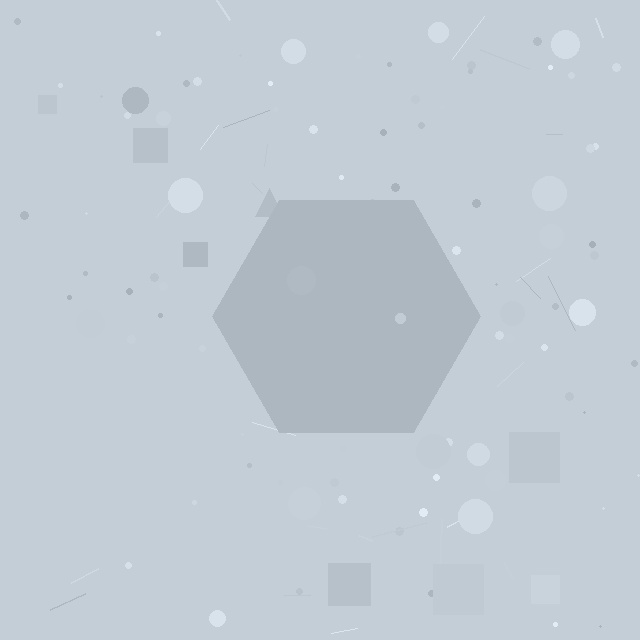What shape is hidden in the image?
A hexagon is hidden in the image.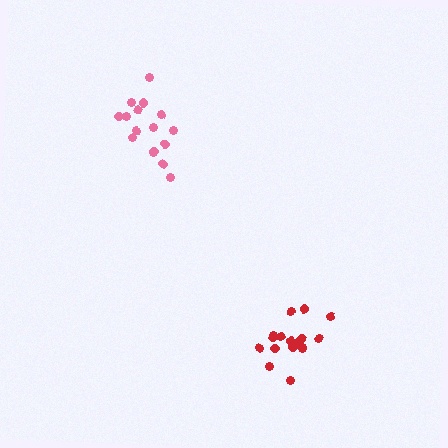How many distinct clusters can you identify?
There are 2 distinct clusters.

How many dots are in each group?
Group 1: 16 dots, Group 2: 18 dots (34 total).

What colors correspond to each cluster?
The clusters are colored: pink, red.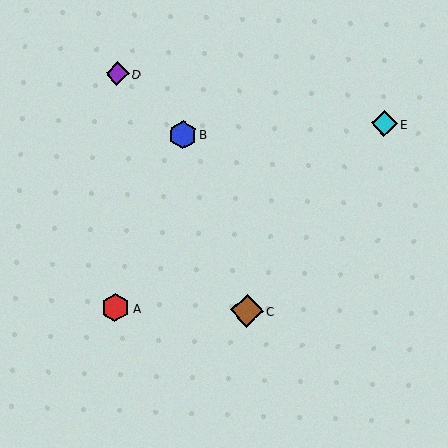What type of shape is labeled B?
Shape B is a blue hexagon.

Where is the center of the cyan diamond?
The center of the cyan diamond is at (384, 123).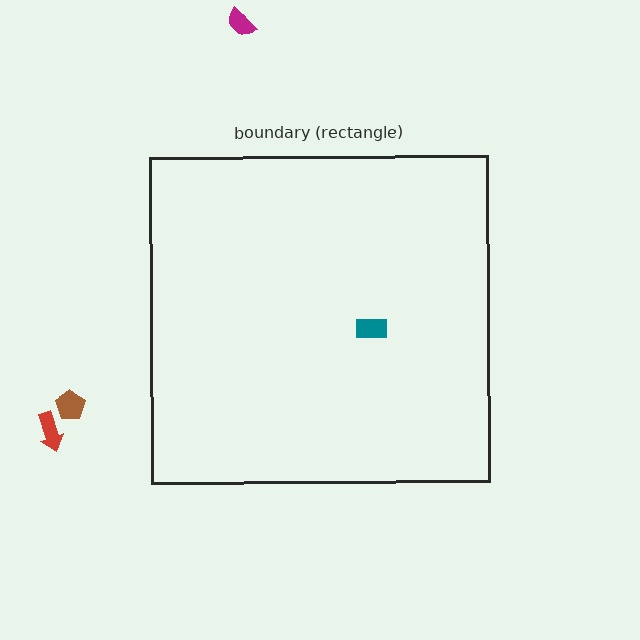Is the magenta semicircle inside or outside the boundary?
Outside.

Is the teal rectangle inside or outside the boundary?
Inside.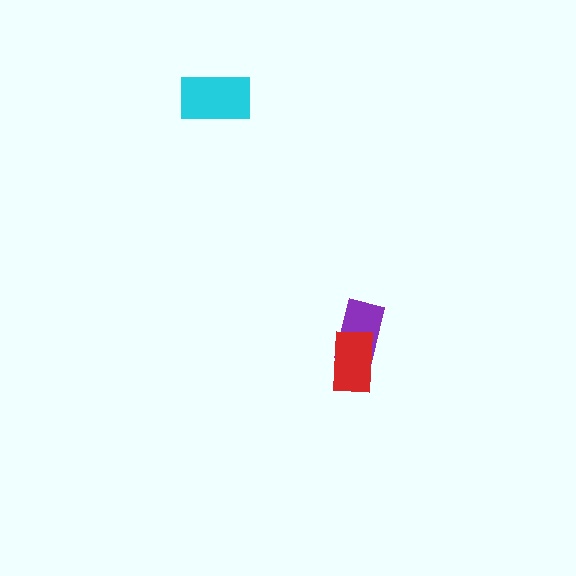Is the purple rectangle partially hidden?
Yes, it is partially covered by another shape.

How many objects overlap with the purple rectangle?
1 object overlaps with the purple rectangle.